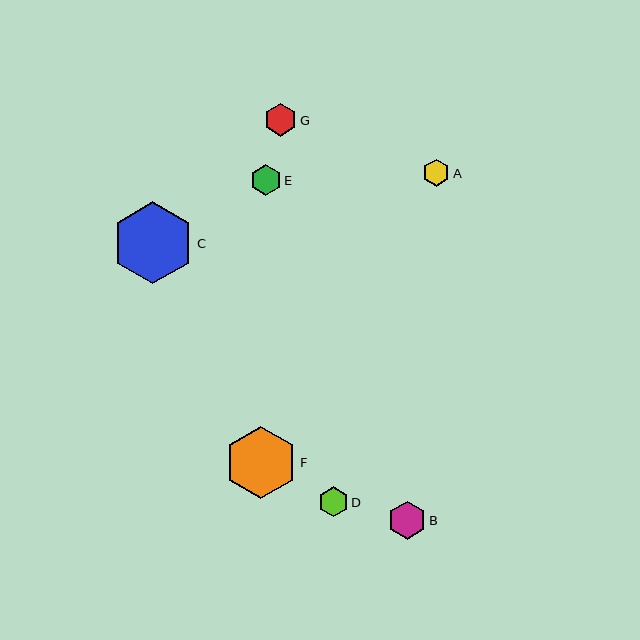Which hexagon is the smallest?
Hexagon A is the smallest with a size of approximately 27 pixels.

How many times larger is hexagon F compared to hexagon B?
Hexagon F is approximately 1.9 times the size of hexagon B.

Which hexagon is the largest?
Hexagon C is the largest with a size of approximately 82 pixels.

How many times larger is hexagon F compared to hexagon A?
Hexagon F is approximately 2.7 times the size of hexagon A.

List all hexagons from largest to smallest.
From largest to smallest: C, F, B, G, E, D, A.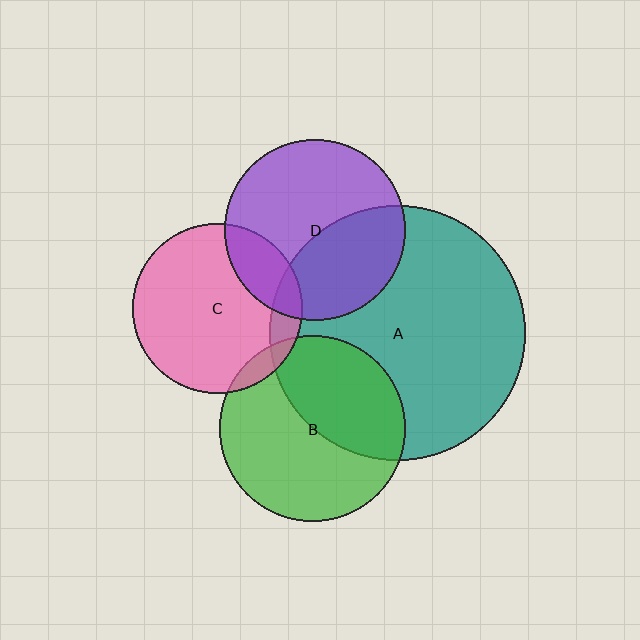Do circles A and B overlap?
Yes.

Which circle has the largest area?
Circle A (teal).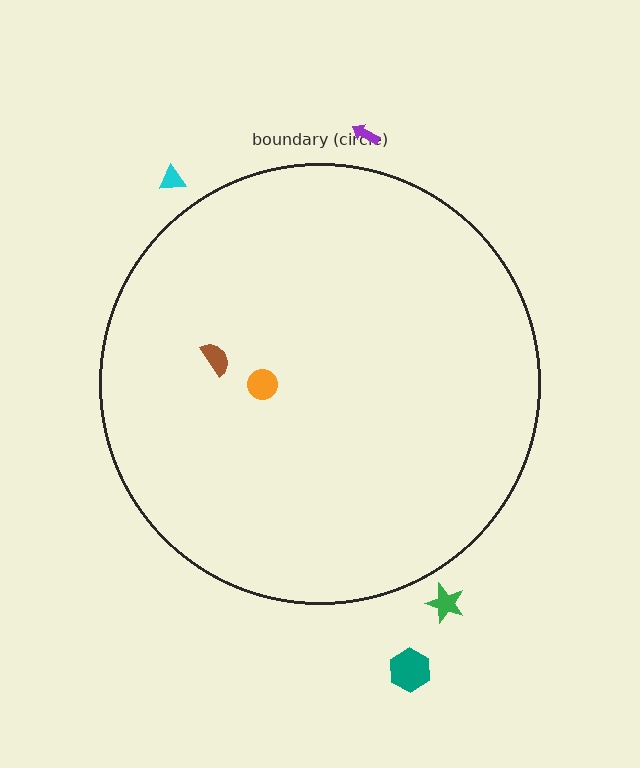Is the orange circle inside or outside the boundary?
Inside.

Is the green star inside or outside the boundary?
Outside.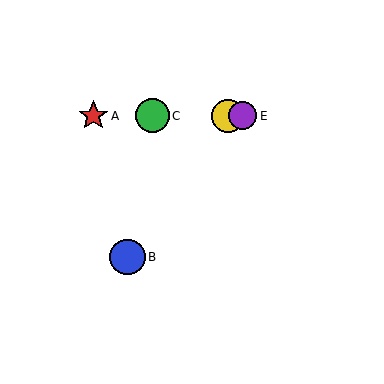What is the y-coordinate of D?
Object D is at y≈116.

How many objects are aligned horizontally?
4 objects (A, C, D, E) are aligned horizontally.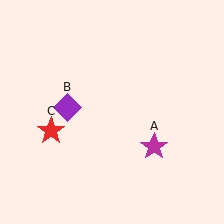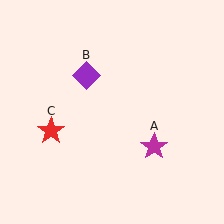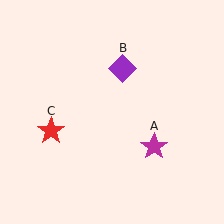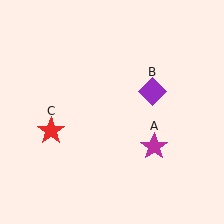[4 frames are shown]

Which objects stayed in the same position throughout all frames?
Magenta star (object A) and red star (object C) remained stationary.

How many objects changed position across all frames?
1 object changed position: purple diamond (object B).